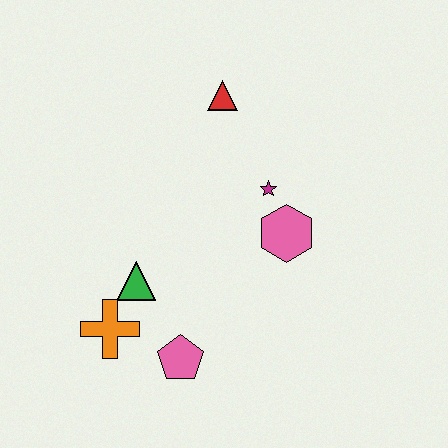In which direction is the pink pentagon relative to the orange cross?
The pink pentagon is to the right of the orange cross.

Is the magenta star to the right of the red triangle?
Yes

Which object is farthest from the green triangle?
The red triangle is farthest from the green triangle.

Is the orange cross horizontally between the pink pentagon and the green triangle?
No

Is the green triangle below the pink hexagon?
Yes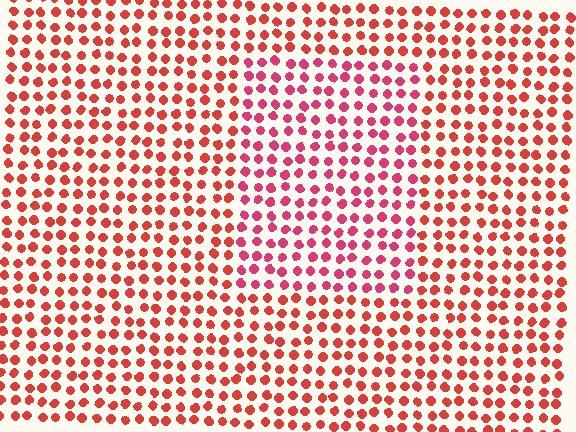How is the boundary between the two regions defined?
The boundary is defined purely by a slight shift in hue (about 25 degrees). Spacing, size, and orientation are identical on both sides.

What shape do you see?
I see a rectangle.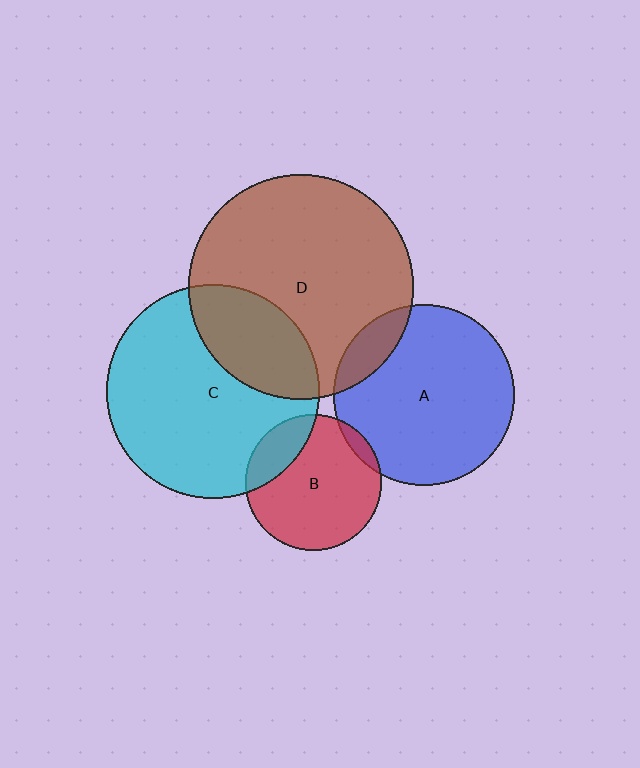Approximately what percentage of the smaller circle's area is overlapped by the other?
Approximately 30%.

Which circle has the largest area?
Circle D (brown).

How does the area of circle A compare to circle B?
Approximately 1.8 times.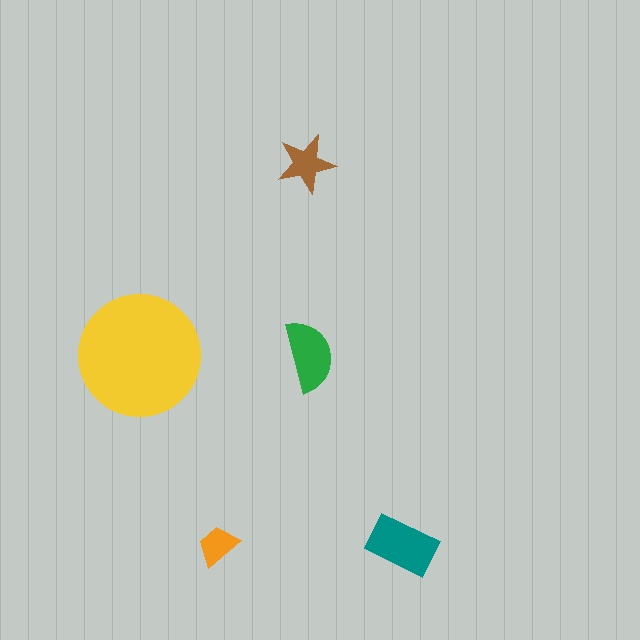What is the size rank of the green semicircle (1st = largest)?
3rd.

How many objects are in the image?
There are 5 objects in the image.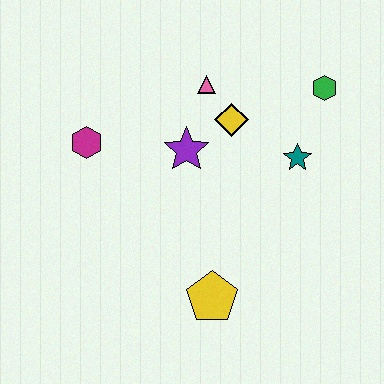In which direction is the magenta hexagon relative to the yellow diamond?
The magenta hexagon is to the left of the yellow diamond.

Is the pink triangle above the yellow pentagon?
Yes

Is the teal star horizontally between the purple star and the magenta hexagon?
No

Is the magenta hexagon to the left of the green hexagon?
Yes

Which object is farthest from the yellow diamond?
The yellow pentagon is farthest from the yellow diamond.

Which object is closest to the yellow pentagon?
The purple star is closest to the yellow pentagon.